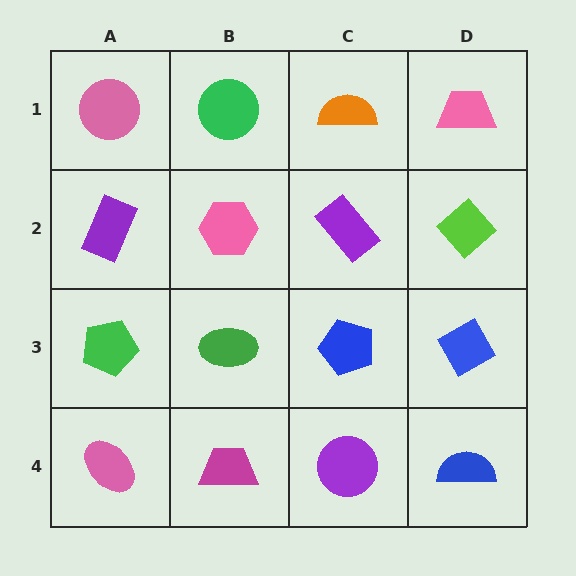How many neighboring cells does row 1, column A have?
2.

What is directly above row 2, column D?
A pink trapezoid.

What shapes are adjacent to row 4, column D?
A blue diamond (row 3, column D), a purple circle (row 4, column C).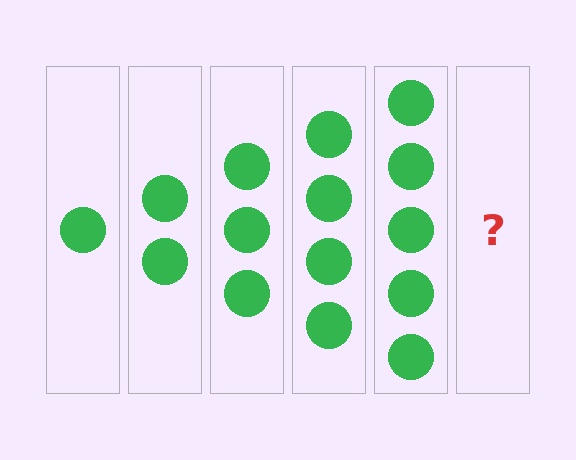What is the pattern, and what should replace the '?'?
The pattern is that each step adds one more circle. The '?' should be 6 circles.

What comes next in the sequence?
The next element should be 6 circles.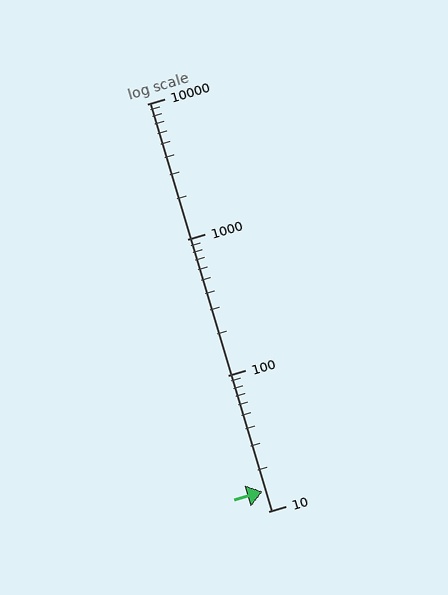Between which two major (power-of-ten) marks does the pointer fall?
The pointer is between 10 and 100.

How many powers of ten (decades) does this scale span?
The scale spans 3 decades, from 10 to 10000.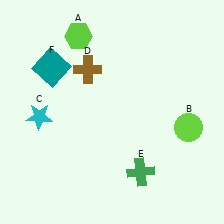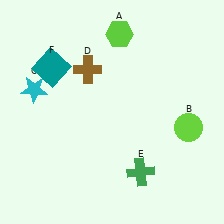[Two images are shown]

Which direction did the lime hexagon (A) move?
The lime hexagon (A) moved right.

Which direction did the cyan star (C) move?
The cyan star (C) moved up.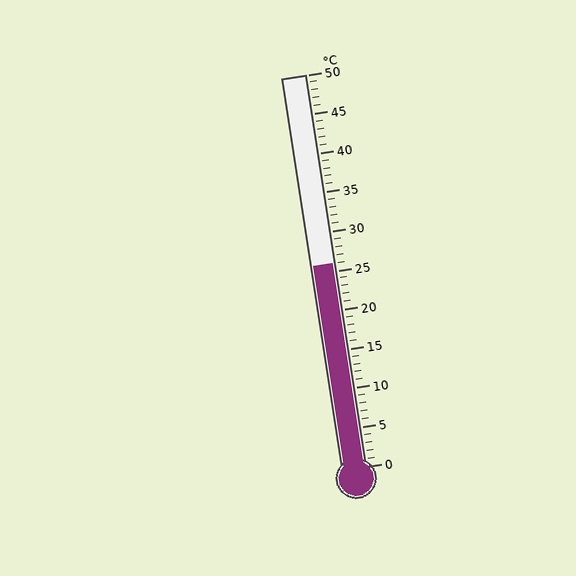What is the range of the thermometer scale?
The thermometer scale ranges from 0°C to 50°C.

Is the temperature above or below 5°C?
The temperature is above 5°C.